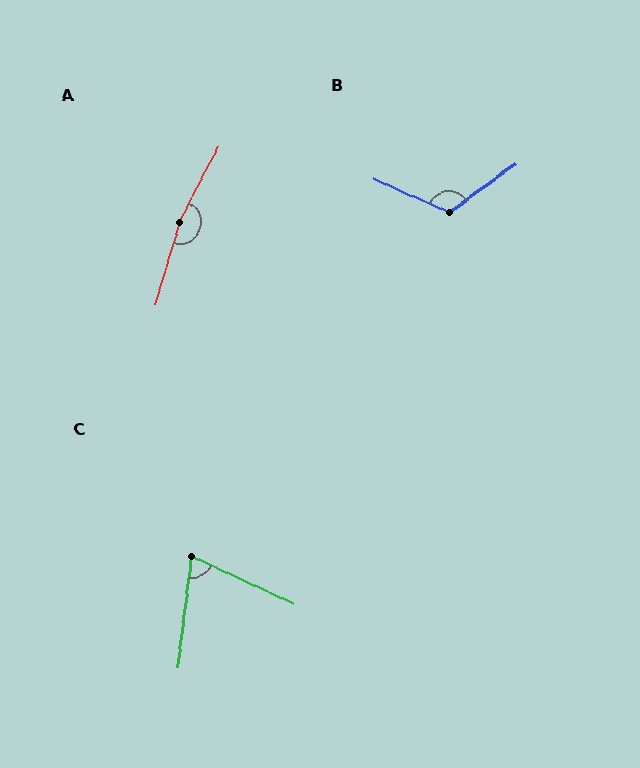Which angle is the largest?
A, at approximately 169 degrees.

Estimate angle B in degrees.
Approximately 120 degrees.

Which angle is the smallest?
C, at approximately 72 degrees.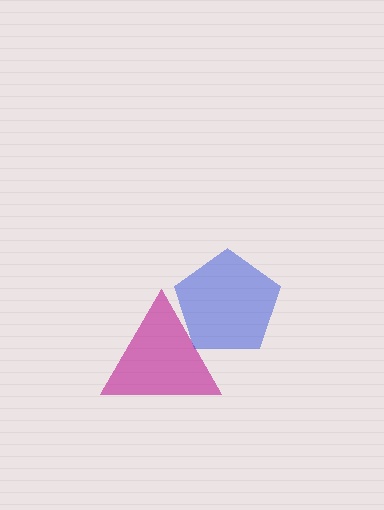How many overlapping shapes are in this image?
There are 2 overlapping shapes in the image.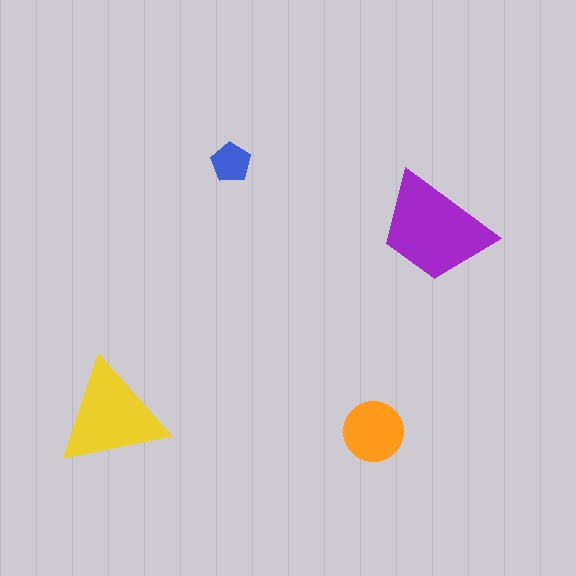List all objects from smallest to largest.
The blue pentagon, the orange circle, the yellow triangle, the purple trapezoid.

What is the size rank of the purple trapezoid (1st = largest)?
1st.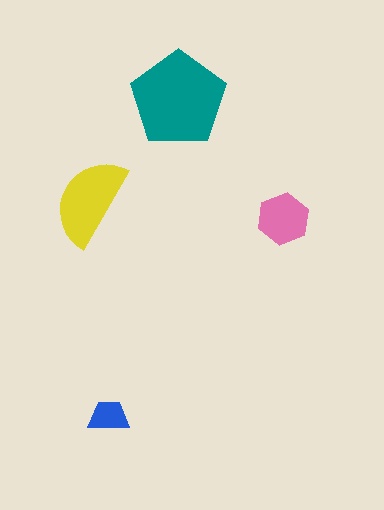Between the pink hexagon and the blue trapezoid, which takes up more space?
The pink hexagon.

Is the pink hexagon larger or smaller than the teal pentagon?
Smaller.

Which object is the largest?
The teal pentagon.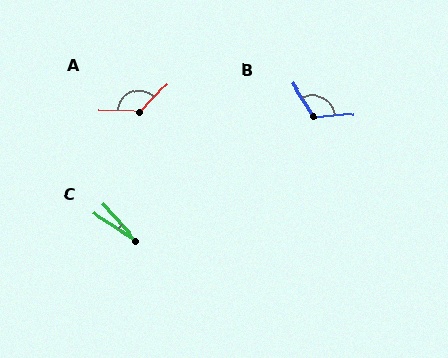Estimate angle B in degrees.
Approximately 116 degrees.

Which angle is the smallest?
C, at approximately 16 degrees.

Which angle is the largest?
A, at approximately 132 degrees.